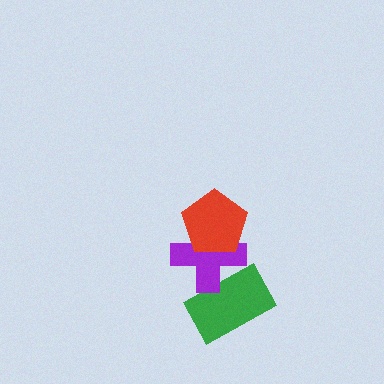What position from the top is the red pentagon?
The red pentagon is 1st from the top.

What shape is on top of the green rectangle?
The purple cross is on top of the green rectangle.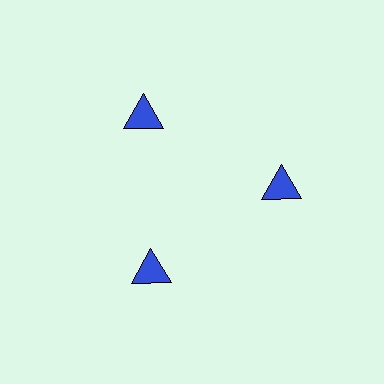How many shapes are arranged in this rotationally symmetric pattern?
There are 3 shapes, arranged in 3 groups of 1.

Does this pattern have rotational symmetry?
Yes, this pattern has 3-fold rotational symmetry. It looks the same after rotating 120 degrees around the center.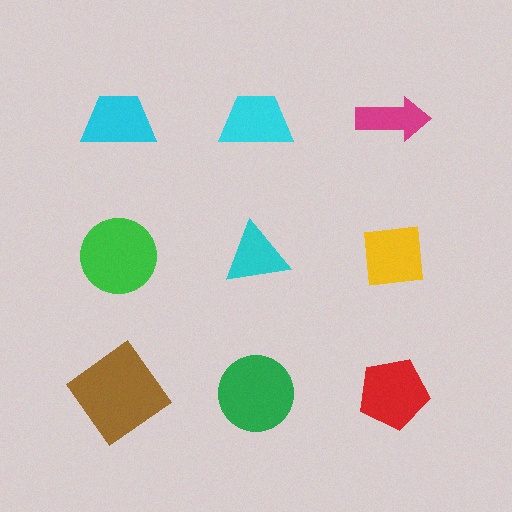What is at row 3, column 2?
A green circle.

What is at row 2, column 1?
A green circle.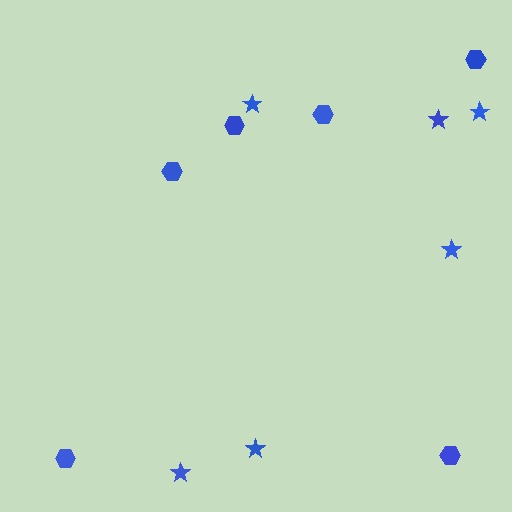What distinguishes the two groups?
There are 2 groups: one group of hexagons (6) and one group of stars (6).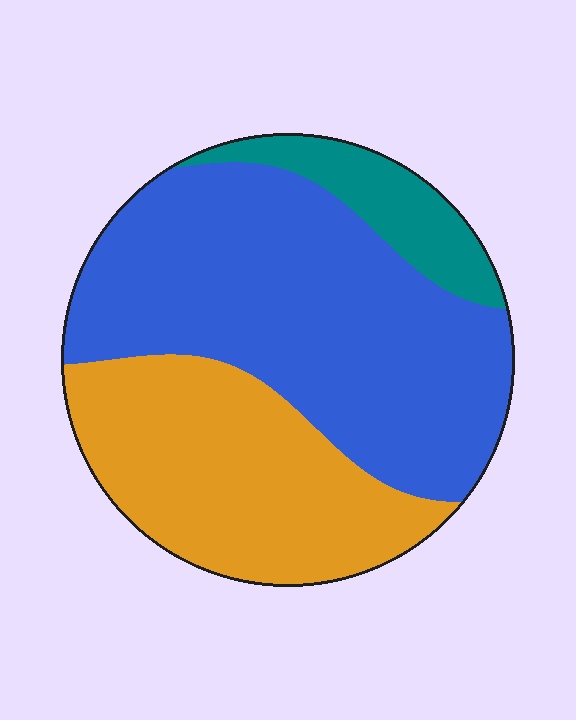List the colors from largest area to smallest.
From largest to smallest: blue, orange, teal.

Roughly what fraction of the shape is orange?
Orange covers 34% of the shape.